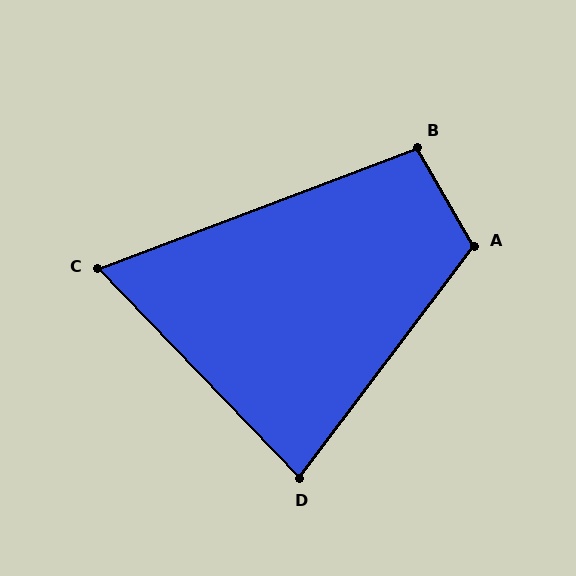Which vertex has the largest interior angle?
A, at approximately 113 degrees.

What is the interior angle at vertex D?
Approximately 81 degrees (acute).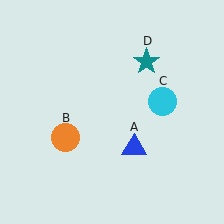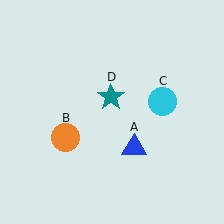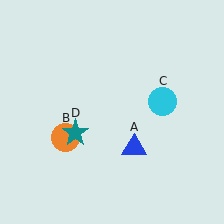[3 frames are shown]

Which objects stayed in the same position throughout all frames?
Blue triangle (object A) and orange circle (object B) and cyan circle (object C) remained stationary.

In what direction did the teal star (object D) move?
The teal star (object D) moved down and to the left.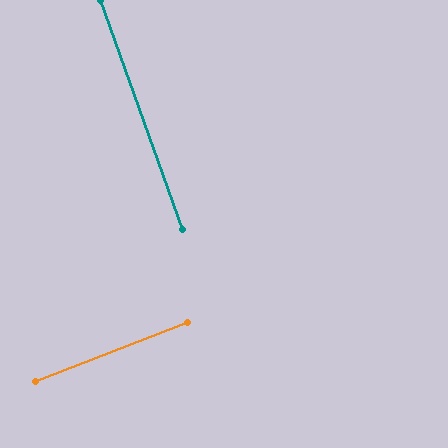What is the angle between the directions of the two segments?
Approximately 88 degrees.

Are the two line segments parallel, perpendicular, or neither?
Perpendicular — they meet at approximately 88°.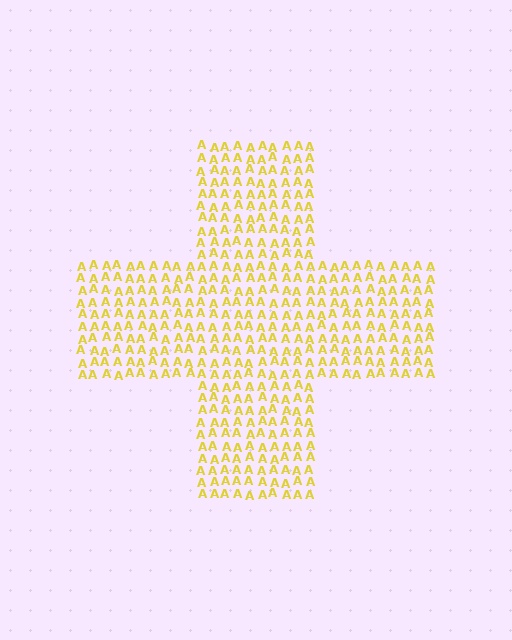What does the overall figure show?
The overall figure shows a cross.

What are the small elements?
The small elements are letter A's.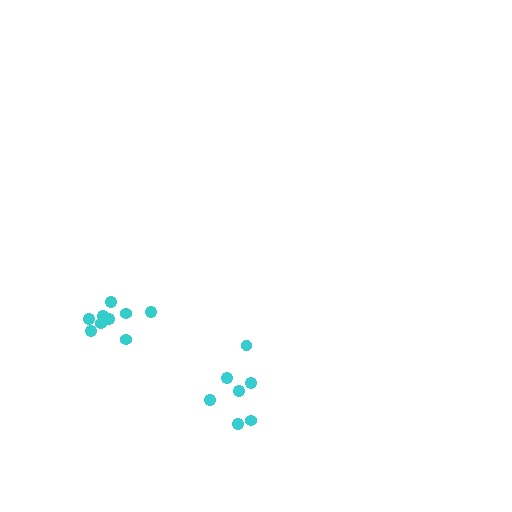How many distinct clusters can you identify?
There are 2 distinct clusters.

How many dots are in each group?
Group 1: 9 dots, Group 2: 7 dots (16 total).